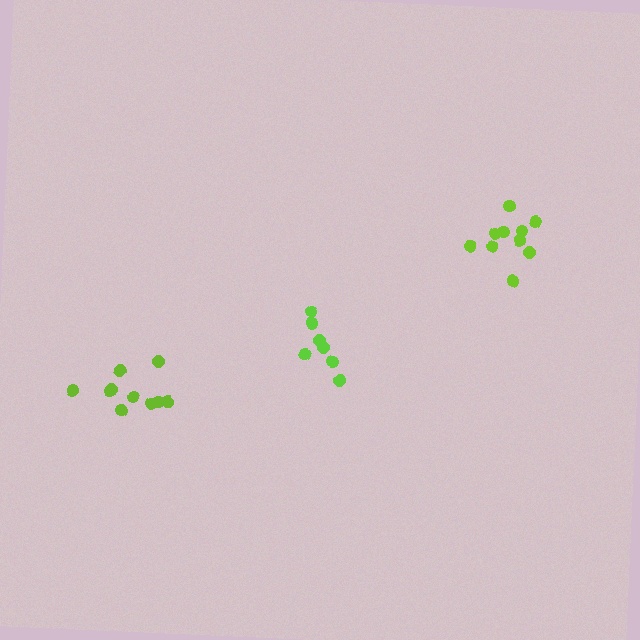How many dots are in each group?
Group 1: 10 dots, Group 2: 10 dots, Group 3: 7 dots (27 total).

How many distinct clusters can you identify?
There are 3 distinct clusters.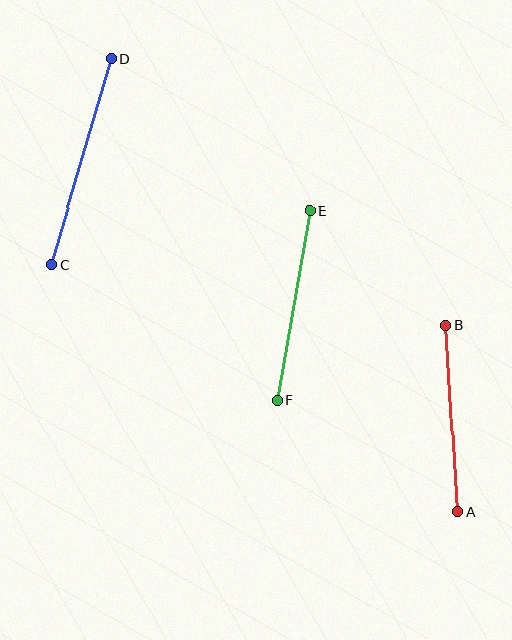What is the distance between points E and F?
The distance is approximately 193 pixels.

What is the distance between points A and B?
The distance is approximately 187 pixels.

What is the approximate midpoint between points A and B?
The midpoint is at approximately (452, 419) pixels.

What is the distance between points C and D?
The distance is approximately 215 pixels.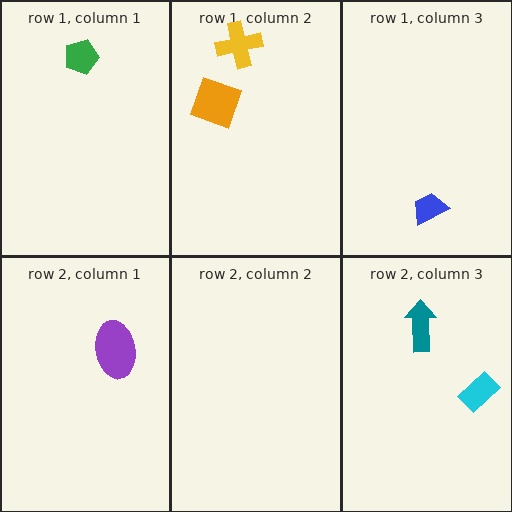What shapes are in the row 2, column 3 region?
The teal arrow, the cyan rectangle.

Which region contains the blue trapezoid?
The row 1, column 3 region.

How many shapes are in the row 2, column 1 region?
1.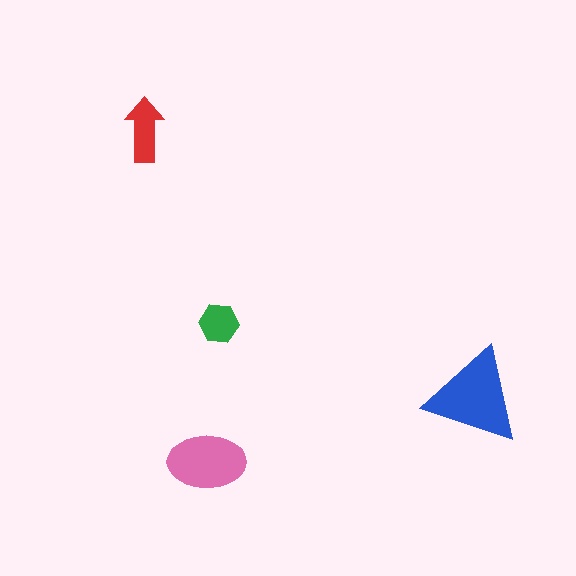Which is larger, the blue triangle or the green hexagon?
The blue triangle.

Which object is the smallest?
The green hexagon.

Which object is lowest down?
The pink ellipse is bottommost.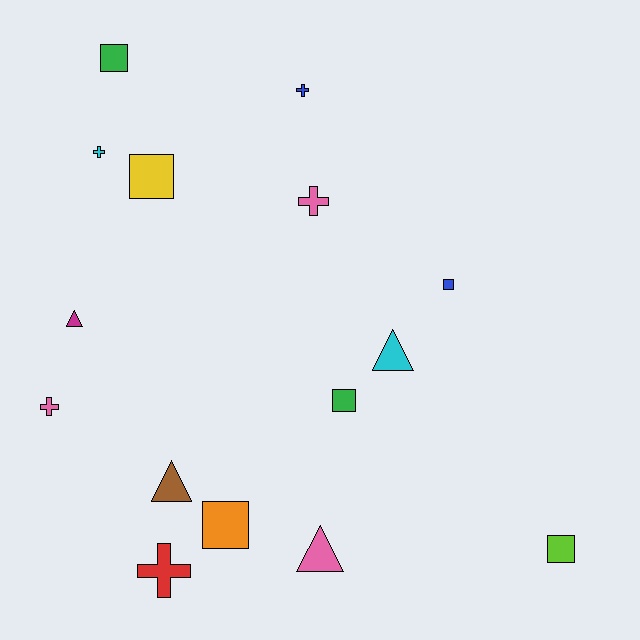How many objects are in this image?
There are 15 objects.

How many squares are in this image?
There are 6 squares.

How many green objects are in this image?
There are 2 green objects.